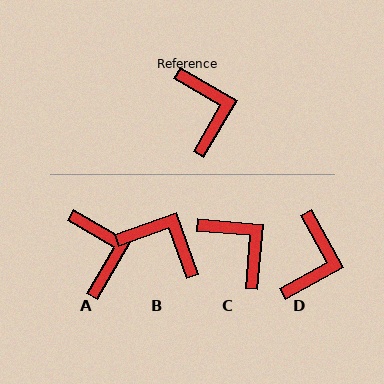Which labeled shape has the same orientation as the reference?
A.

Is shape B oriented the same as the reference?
No, it is off by about 50 degrees.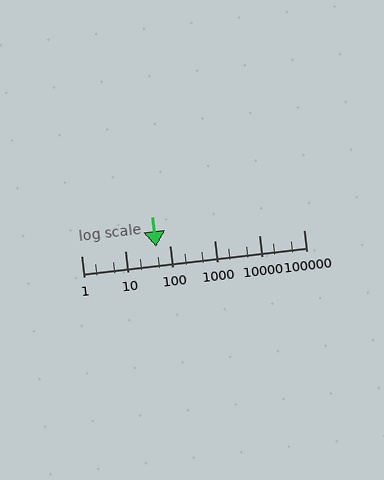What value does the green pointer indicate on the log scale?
The pointer indicates approximately 48.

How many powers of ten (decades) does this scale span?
The scale spans 5 decades, from 1 to 100000.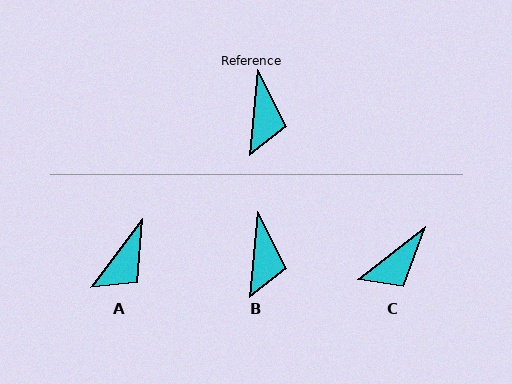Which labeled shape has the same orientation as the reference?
B.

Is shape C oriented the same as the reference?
No, it is off by about 47 degrees.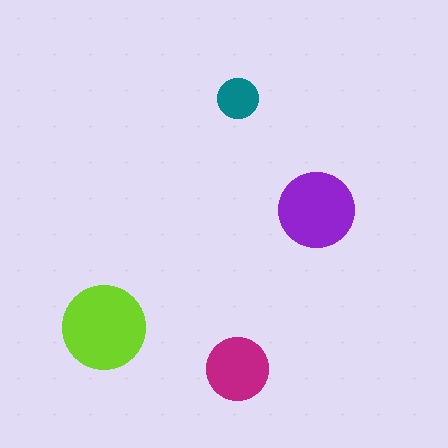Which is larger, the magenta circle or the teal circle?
The magenta one.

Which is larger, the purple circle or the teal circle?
The purple one.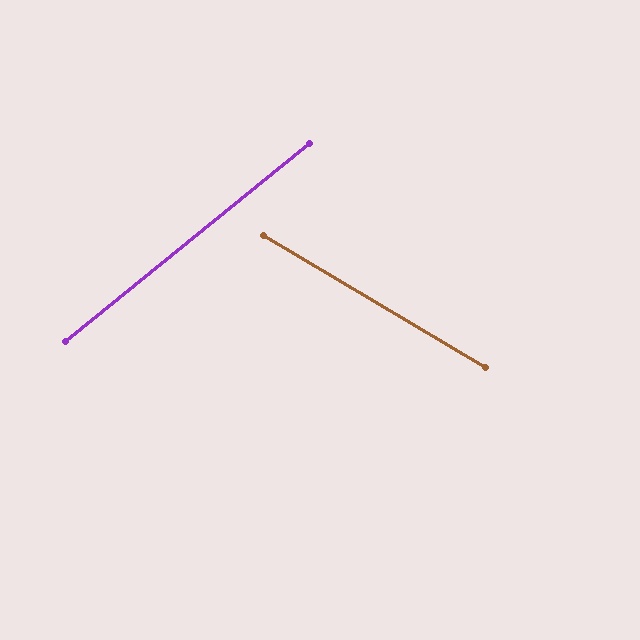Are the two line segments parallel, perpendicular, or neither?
Neither parallel nor perpendicular — they differ by about 70°.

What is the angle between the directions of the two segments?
Approximately 70 degrees.